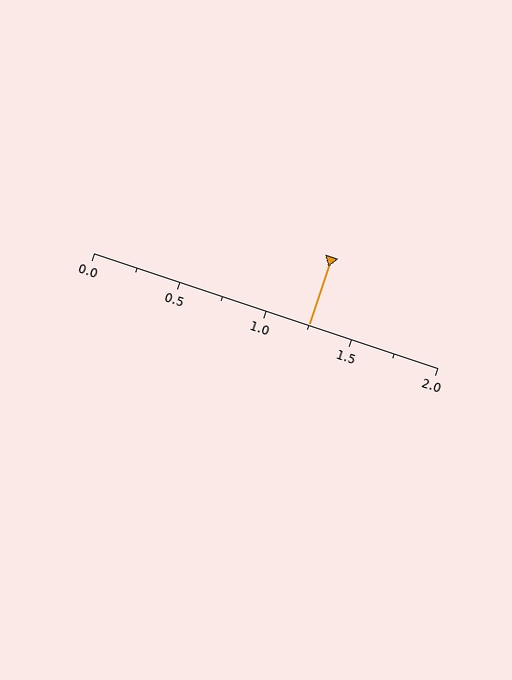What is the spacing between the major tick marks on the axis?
The major ticks are spaced 0.5 apart.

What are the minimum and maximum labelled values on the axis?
The axis runs from 0.0 to 2.0.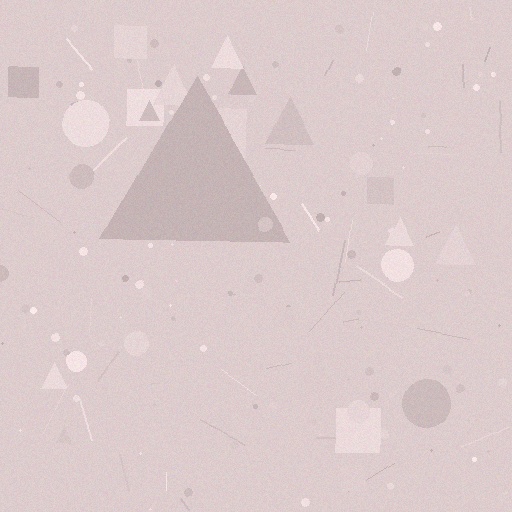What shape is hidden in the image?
A triangle is hidden in the image.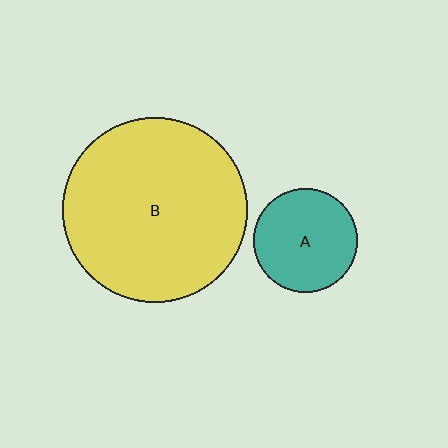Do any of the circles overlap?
No, none of the circles overlap.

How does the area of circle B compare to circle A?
Approximately 3.2 times.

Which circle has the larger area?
Circle B (yellow).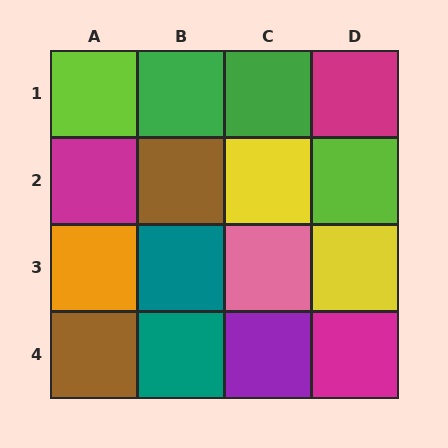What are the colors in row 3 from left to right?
Orange, teal, pink, yellow.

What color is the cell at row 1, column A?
Lime.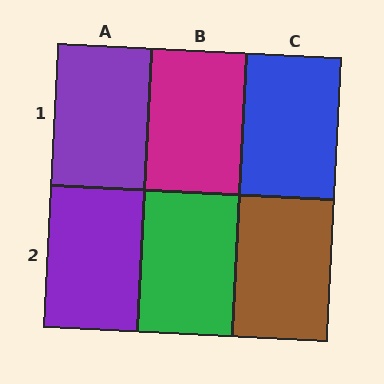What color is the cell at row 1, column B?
Magenta.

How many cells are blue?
1 cell is blue.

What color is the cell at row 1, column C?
Blue.